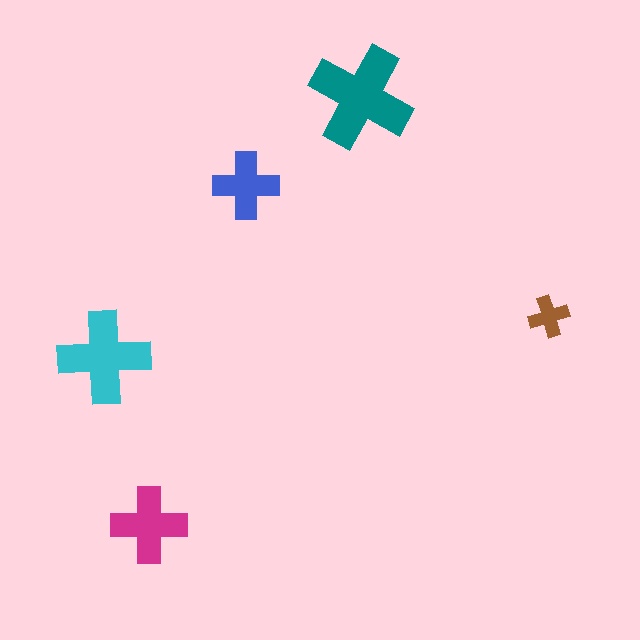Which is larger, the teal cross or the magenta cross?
The teal one.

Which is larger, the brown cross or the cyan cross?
The cyan one.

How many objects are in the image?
There are 5 objects in the image.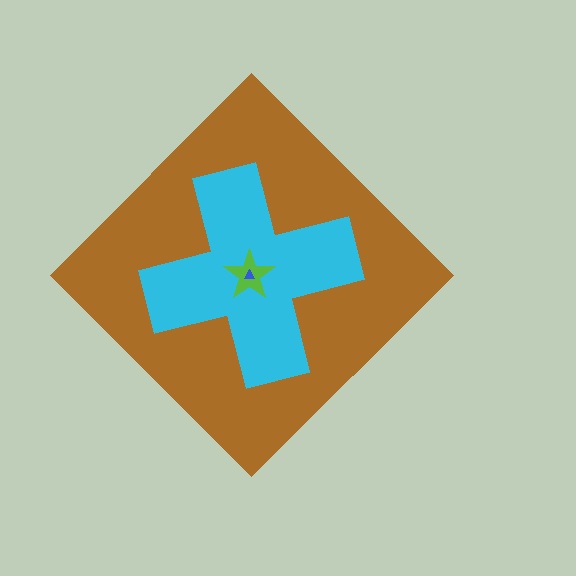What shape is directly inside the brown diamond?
The cyan cross.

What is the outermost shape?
The brown diamond.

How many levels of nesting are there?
4.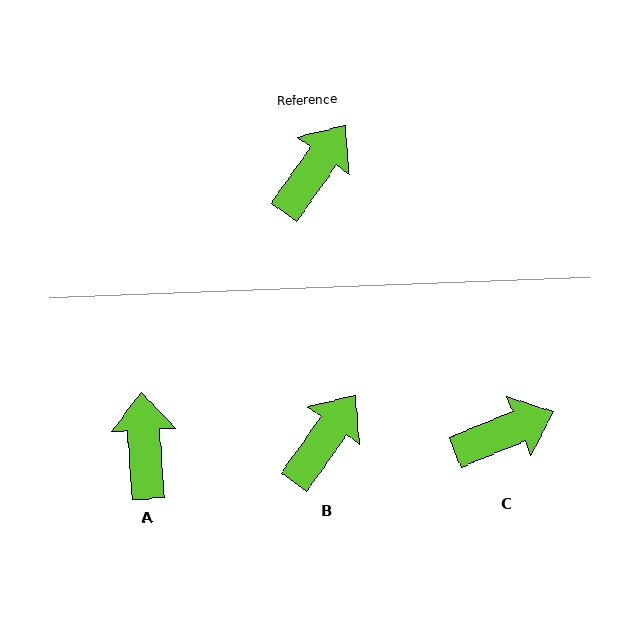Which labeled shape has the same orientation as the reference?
B.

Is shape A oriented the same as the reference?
No, it is off by about 39 degrees.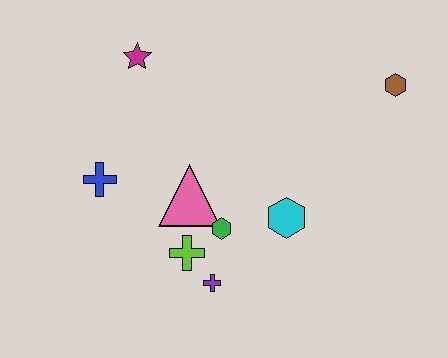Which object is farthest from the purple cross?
The brown hexagon is farthest from the purple cross.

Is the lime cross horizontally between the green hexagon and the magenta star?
Yes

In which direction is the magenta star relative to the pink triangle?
The magenta star is above the pink triangle.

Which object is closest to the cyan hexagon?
The green hexagon is closest to the cyan hexagon.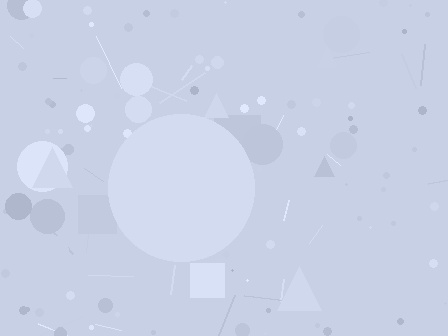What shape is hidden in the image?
A circle is hidden in the image.